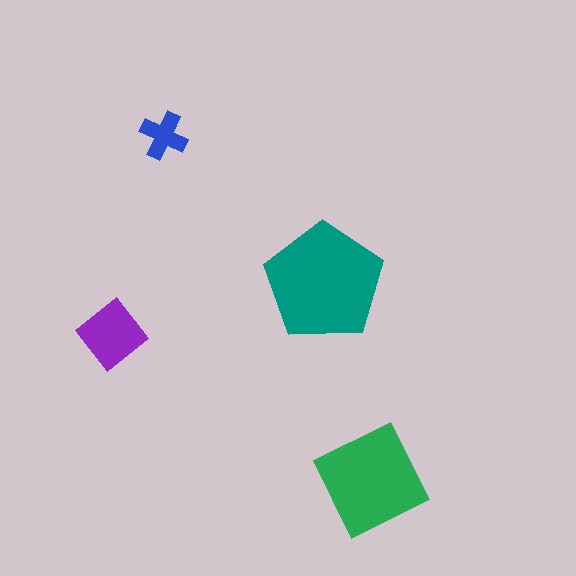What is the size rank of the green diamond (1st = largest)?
2nd.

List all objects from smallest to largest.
The blue cross, the purple diamond, the green diamond, the teal pentagon.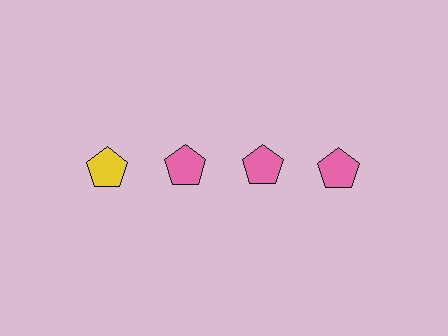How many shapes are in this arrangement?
There are 4 shapes arranged in a grid pattern.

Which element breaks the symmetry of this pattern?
The yellow pentagon in the top row, leftmost column breaks the symmetry. All other shapes are pink pentagons.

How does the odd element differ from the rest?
It has a different color: yellow instead of pink.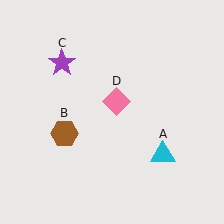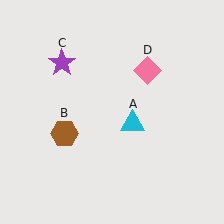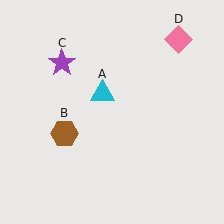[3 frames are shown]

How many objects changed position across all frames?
2 objects changed position: cyan triangle (object A), pink diamond (object D).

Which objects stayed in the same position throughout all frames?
Brown hexagon (object B) and purple star (object C) remained stationary.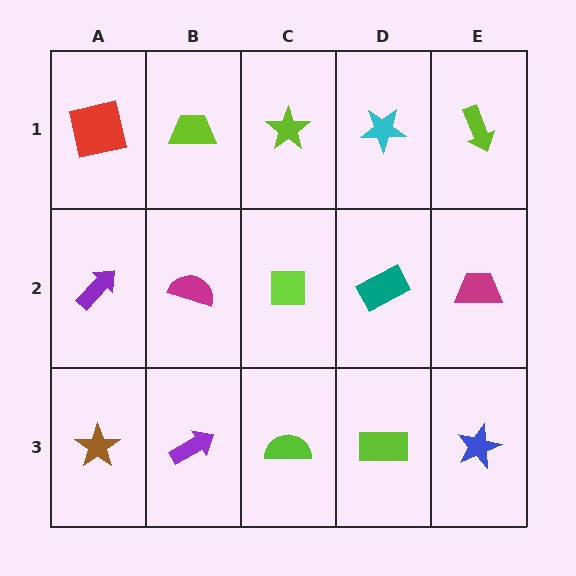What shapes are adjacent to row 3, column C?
A lime square (row 2, column C), a purple arrow (row 3, column B), a lime rectangle (row 3, column D).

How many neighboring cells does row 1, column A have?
2.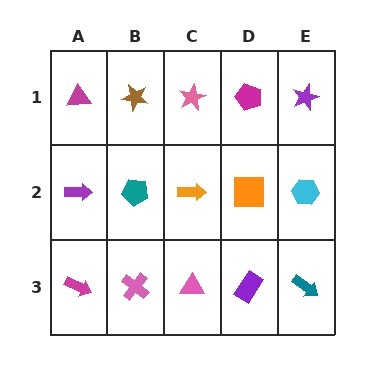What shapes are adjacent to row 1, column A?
A purple arrow (row 2, column A), a brown star (row 1, column B).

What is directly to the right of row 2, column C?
An orange square.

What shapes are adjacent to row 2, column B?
A brown star (row 1, column B), a pink cross (row 3, column B), a purple arrow (row 2, column A), an orange arrow (row 2, column C).